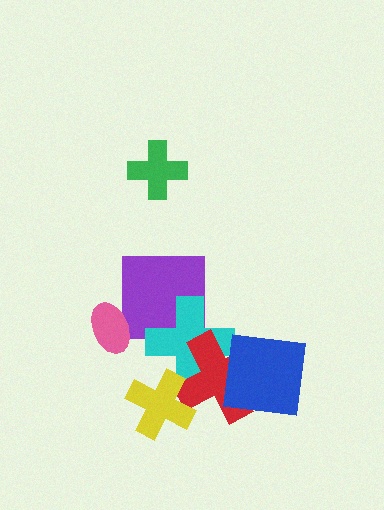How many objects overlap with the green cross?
0 objects overlap with the green cross.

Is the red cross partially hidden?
Yes, it is partially covered by another shape.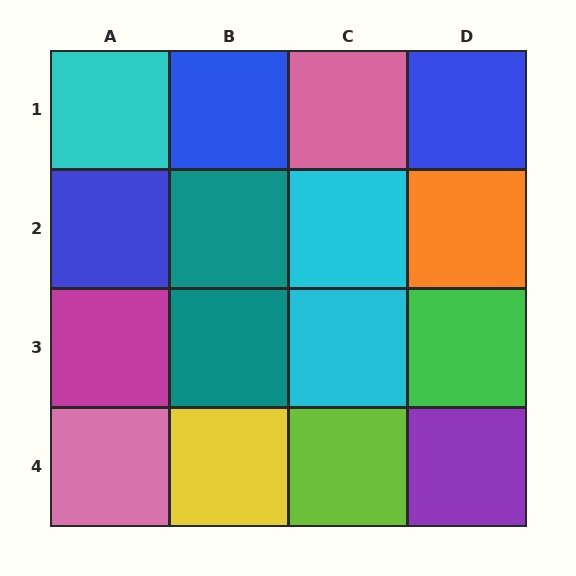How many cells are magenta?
1 cell is magenta.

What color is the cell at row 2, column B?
Teal.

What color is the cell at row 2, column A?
Blue.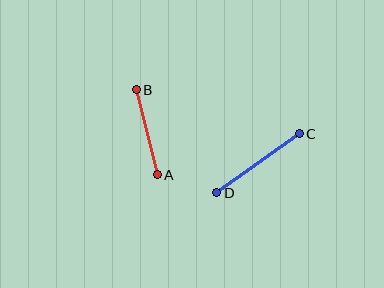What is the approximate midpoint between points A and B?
The midpoint is at approximately (147, 132) pixels.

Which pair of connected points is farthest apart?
Points C and D are farthest apart.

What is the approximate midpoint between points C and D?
The midpoint is at approximately (258, 163) pixels.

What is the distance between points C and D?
The distance is approximately 102 pixels.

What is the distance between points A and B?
The distance is approximately 87 pixels.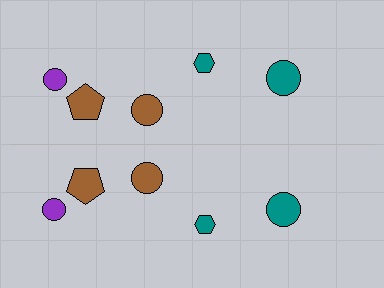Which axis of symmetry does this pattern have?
The pattern has a horizontal axis of symmetry running through the center of the image.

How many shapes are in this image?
There are 10 shapes in this image.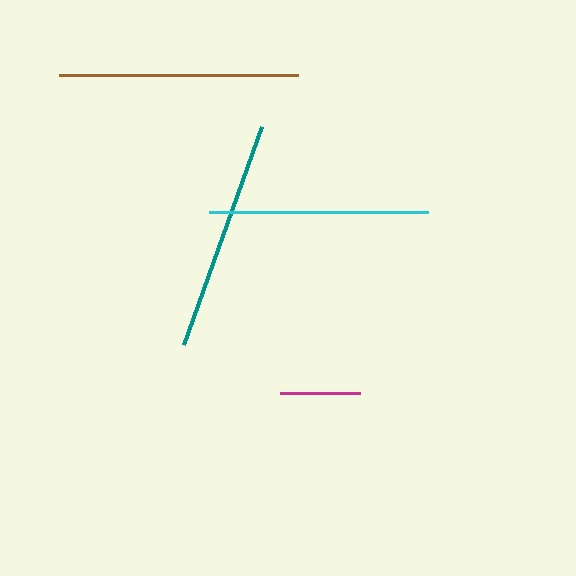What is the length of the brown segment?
The brown segment is approximately 238 pixels long.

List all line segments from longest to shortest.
From longest to shortest: brown, teal, cyan, magenta.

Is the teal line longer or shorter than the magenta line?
The teal line is longer than the magenta line.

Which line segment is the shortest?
The magenta line is the shortest at approximately 81 pixels.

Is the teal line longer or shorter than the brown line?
The brown line is longer than the teal line.